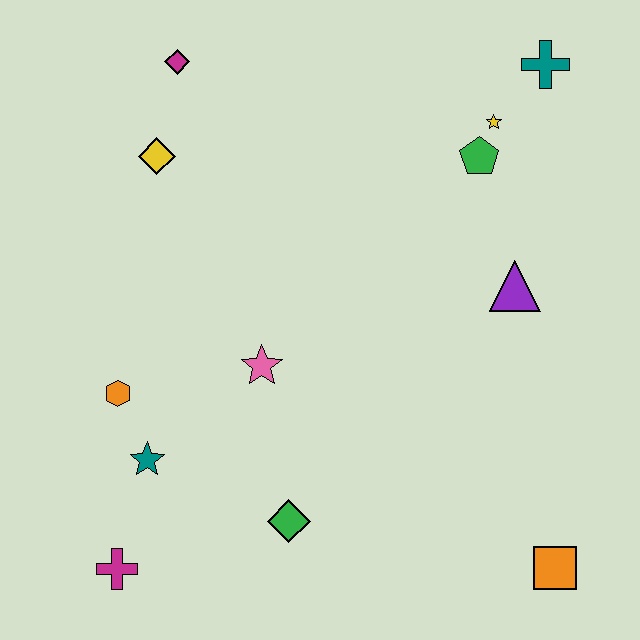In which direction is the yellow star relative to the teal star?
The yellow star is to the right of the teal star.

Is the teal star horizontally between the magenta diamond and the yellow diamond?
No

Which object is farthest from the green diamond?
The teal cross is farthest from the green diamond.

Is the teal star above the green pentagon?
No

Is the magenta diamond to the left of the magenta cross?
No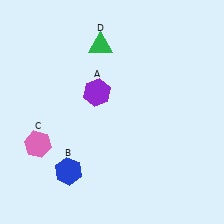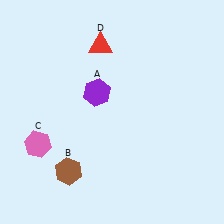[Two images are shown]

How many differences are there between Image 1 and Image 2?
There are 2 differences between the two images.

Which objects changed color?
B changed from blue to brown. D changed from green to red.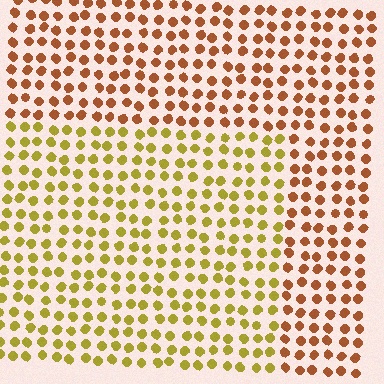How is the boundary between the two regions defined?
The boundary is defined purely by a slight shift in hue (about 38 degrees). Spacing, size, and orientation are identical on both sides.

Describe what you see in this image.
The image is filled with small brown elements in a uniform arrangement. A rectangle-shaped region is visible where the elements are tinted to a slightly different hue, forming a subtle color boundary.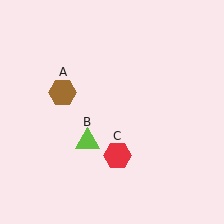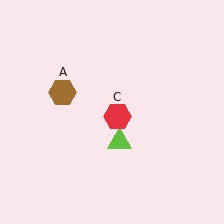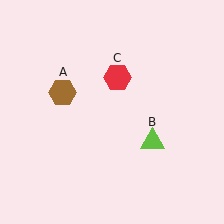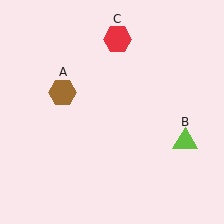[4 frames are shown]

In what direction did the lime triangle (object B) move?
The lime triangle (object B) moved right.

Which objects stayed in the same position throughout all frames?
Brown hexagon (object A) remained stationary.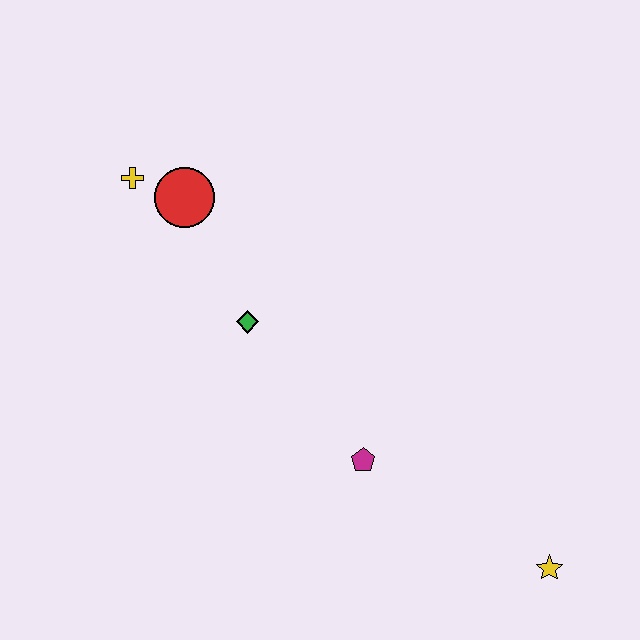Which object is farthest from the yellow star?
The yellow cross is farthest from the yellow star.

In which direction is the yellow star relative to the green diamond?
The yellow star is to the right of the green diamond.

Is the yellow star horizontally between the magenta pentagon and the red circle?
No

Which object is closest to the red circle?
The yellow cross is closest to the red circle.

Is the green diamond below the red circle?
Yes